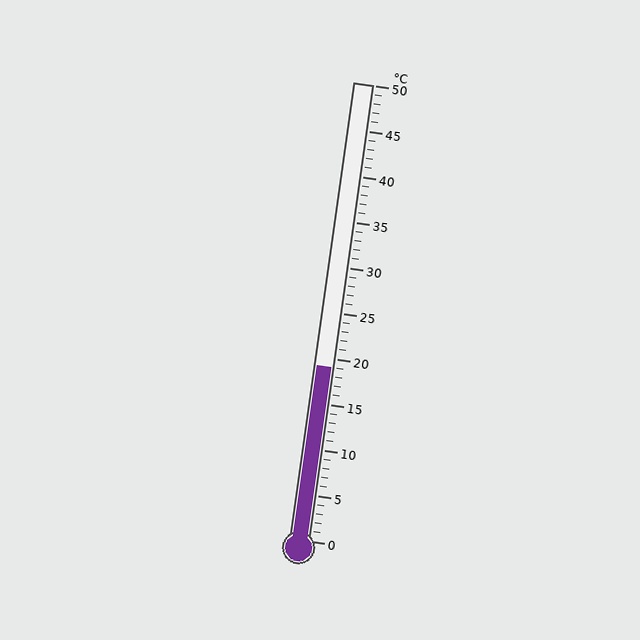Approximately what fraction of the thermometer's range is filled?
The thermometer is filled to approximately 40% of its range.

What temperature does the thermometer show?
The thermometer shows approximately 19°C.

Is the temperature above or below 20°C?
The temperature is below 20°C.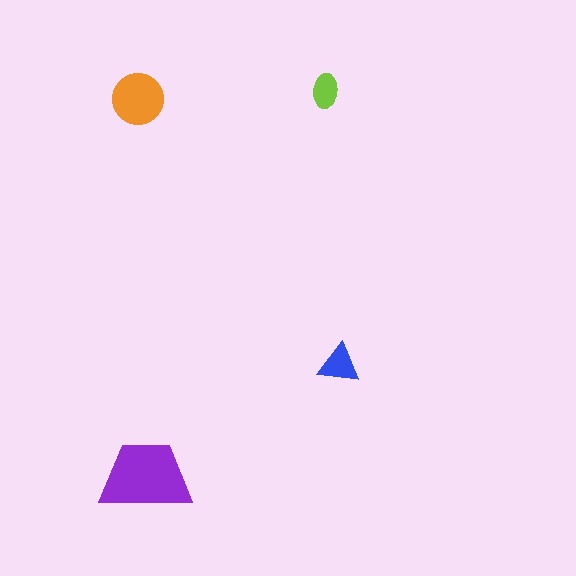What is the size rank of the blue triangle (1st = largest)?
3rd.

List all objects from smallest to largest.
The lime ellipse, the blue triangle, the orange circle, the purple trapezoid.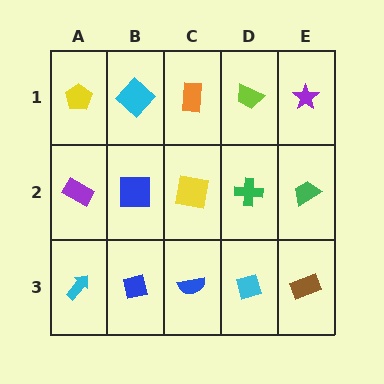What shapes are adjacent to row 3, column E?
A green trapezoid (row 2, column E), a cyan diamond (row 3, column D).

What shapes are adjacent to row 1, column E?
A green trapezoid (row 2, column E), a lime trapezoid (row 1, column D).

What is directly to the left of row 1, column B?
A yellow pentagon.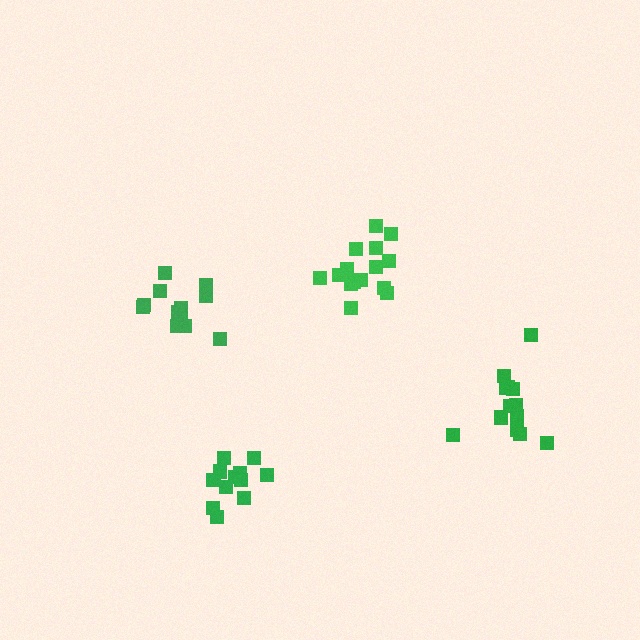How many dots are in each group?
Group 1: 12 dots, Group 2: 13 dots, Group 3: 16 dots, Group 4: 12 dots (53 total).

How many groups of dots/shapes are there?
There are 4 groups.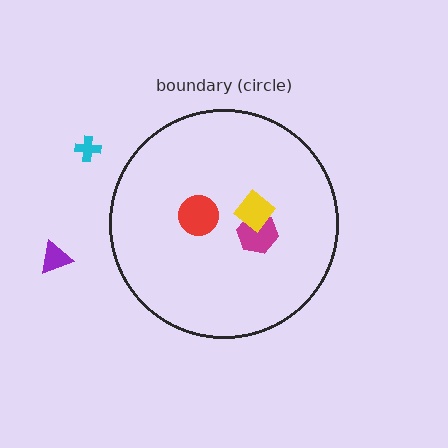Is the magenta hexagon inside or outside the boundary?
Inside.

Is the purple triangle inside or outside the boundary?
Outside.